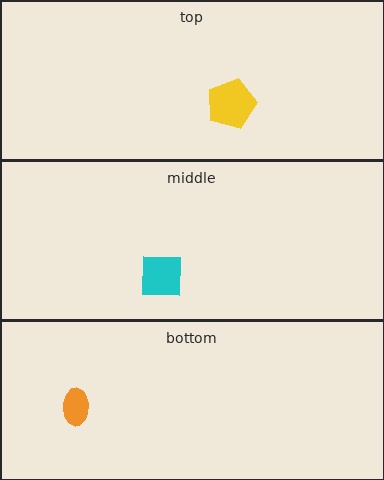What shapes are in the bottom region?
The orange ellipse.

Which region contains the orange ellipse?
The bottom region.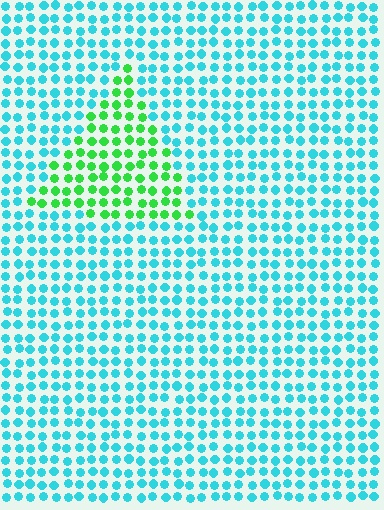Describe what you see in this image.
The image is filled with small cyan elements in a uniform arrangement. A triangle-shaped region is visible where the elements are tinted to a slightly different hue, forming a subtle color boundary.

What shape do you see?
I see a triangle.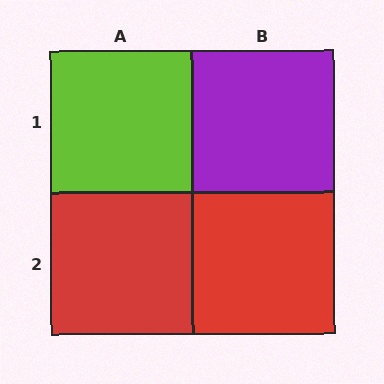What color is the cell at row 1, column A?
Lime.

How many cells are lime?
1 cell is lime.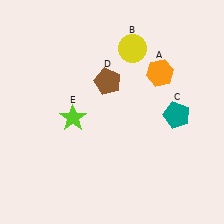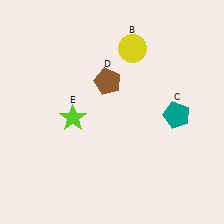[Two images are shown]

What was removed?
The orange hexagon (A) was removed in Image 2.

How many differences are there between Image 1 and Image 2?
There is 1 difference between the two images.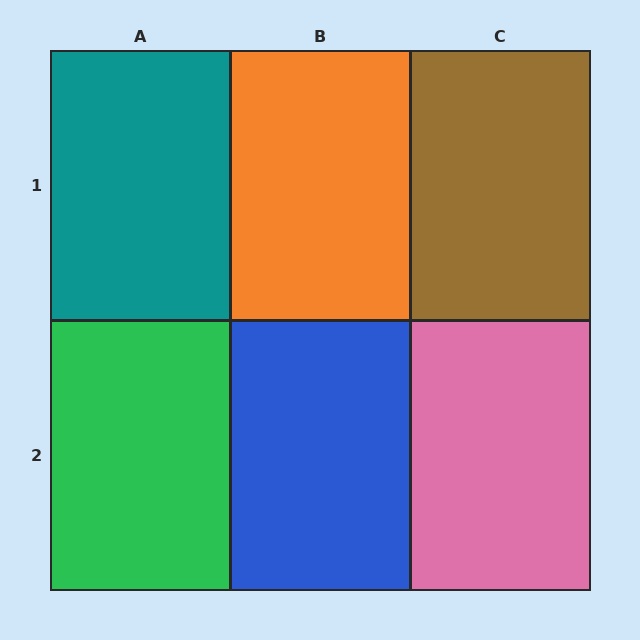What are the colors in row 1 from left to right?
Teal, orange, brown.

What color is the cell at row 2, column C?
Pink.